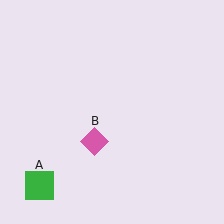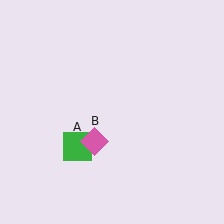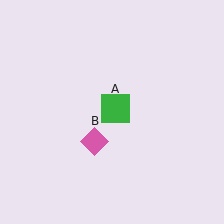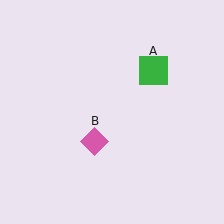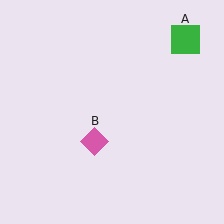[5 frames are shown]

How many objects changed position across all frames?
1 object changed position: green square (object A).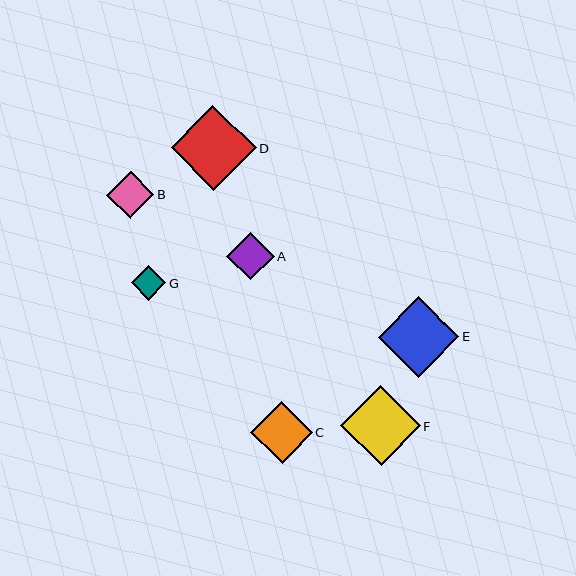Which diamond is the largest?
Diamond D is the largest with a size of approximately 85 pixels.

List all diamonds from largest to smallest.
From largest to smallest: D, E, F, C, A, B, G.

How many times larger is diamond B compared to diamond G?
Diamond B is approximately 1.4 times the size of diamond G.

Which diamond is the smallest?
Diamond G is the smallest with a size of approximately 34 pixels.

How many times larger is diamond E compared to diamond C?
Diamond E is approximately 1.3 times the size of diamond C.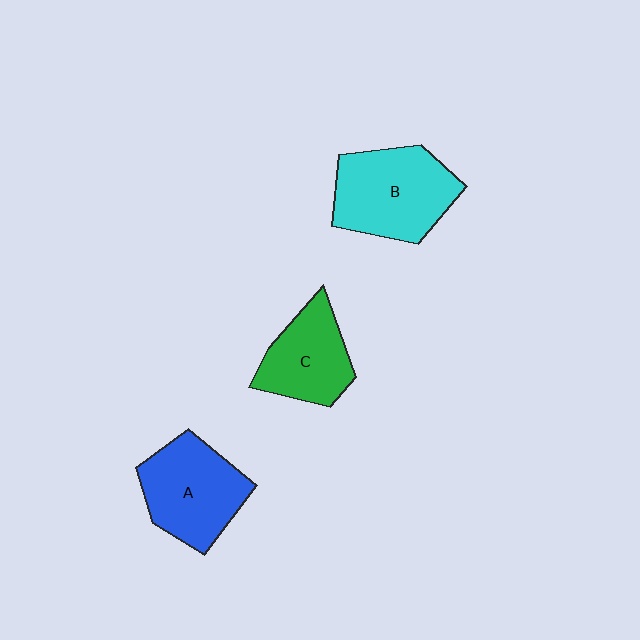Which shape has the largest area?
Shape B (cyan).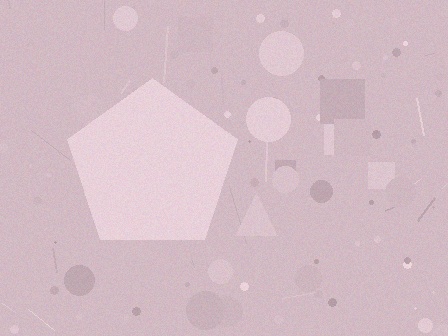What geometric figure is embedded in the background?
A pentagon is embedded in the background.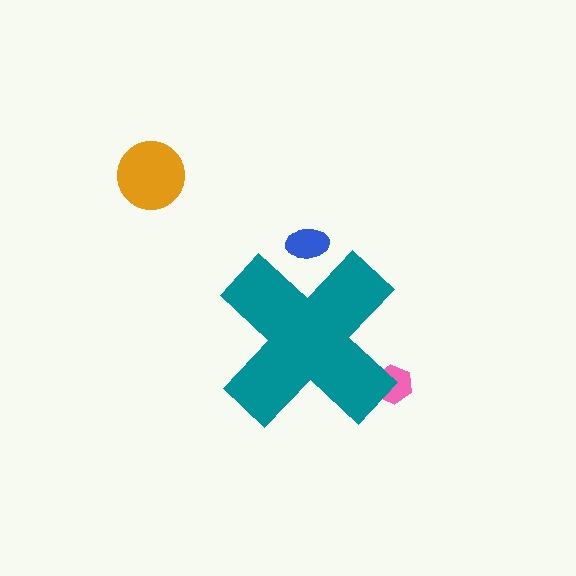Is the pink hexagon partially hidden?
Yes, the pink hexagon is partially hidden behind the teal cross.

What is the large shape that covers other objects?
A teal cross.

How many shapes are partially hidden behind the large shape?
2 shapes are partially hidden.